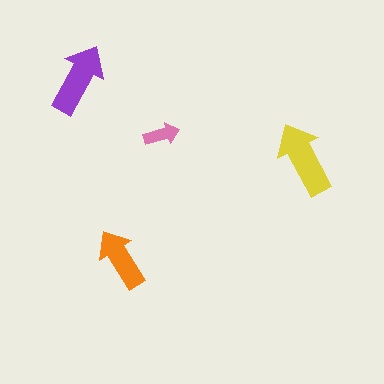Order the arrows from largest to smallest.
the yellow one, the purple one, the orange one, the pink one.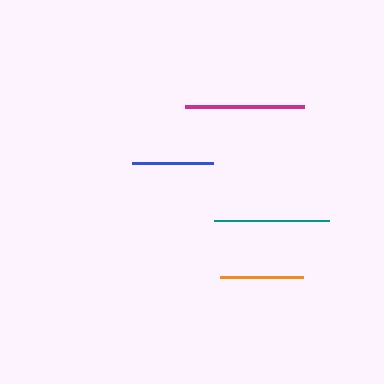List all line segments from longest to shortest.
From longest to shortest: magenta, teal, orange, blue.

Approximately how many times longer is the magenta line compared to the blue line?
The magenta line is approximately 1.5 times the length of the blue line.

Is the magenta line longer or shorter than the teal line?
The magenta line is longer than the teal line.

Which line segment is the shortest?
The blue line is the shortest at approximately 81 pixels.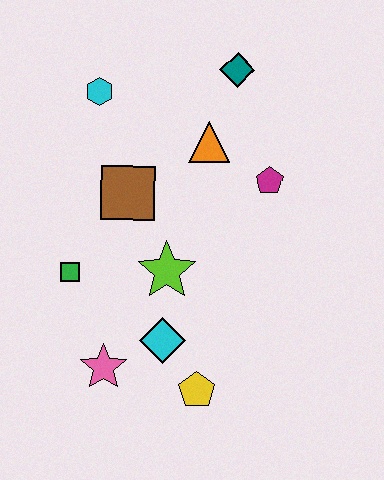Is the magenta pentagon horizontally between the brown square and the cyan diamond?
No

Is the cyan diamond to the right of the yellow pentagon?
No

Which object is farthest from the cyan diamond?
The teal diamond is farthest from the cyan diamond.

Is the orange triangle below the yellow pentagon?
No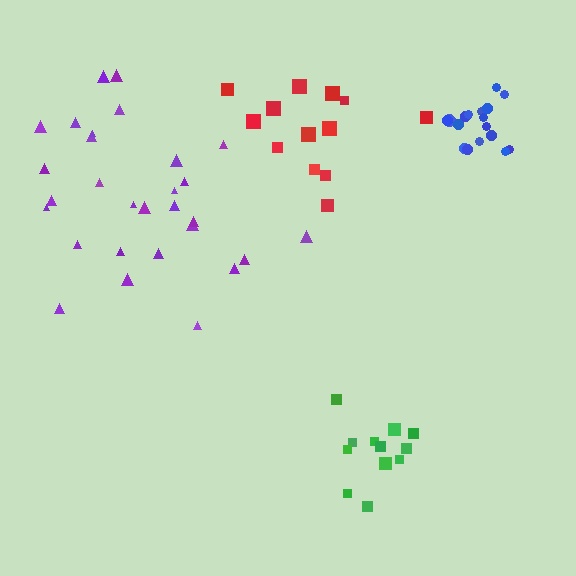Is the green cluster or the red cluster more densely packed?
Green.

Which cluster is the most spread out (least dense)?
Red.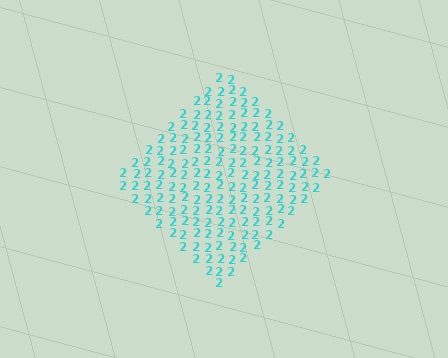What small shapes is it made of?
It is made of small digit 2's.